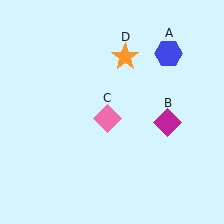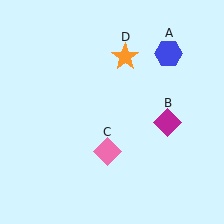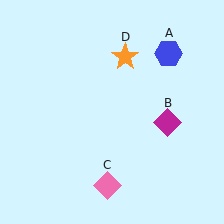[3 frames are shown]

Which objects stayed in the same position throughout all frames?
Blue hexagon (object A) and magenta diamond (object B) and orange star (object D) remained stationary.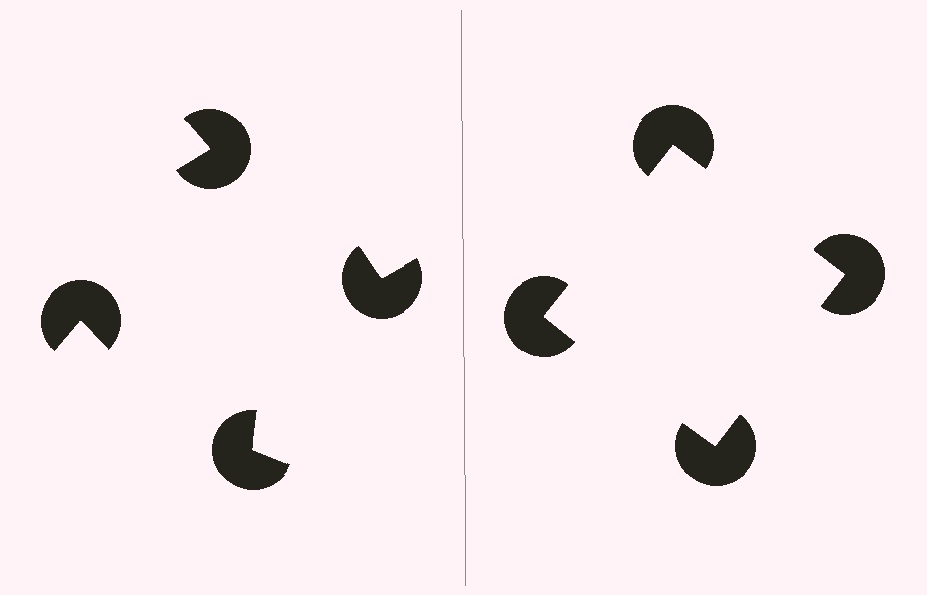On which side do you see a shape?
An illusory square appears on the right side. On the left side the wedge cuts are rotated, so no coherent shape forms.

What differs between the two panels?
The pac-man discs are positioned identically on both sides; only the wedge orientations differ. On the right they align to a square; on the left they are misaligned.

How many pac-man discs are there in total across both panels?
8 — 4 on each side.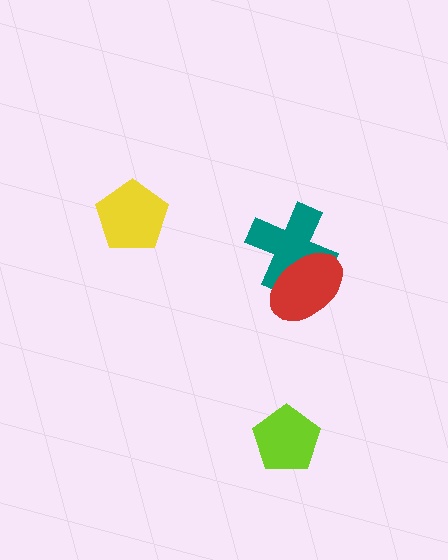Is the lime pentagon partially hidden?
No, no other shape covers it.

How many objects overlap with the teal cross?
1 object overlaps with the teal cross.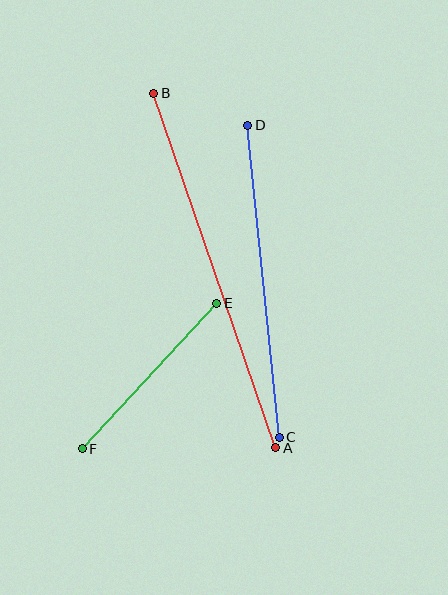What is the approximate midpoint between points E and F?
The midpoint is at approximately (150, 376) pixels.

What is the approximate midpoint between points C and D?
The midpoint is at approximately (264, 281) pixels.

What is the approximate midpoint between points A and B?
The midpoint is at approximately (215, 270) pixels.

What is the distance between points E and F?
The distance is approximately 198 pixels.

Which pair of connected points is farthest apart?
Points A and B are farthest apart.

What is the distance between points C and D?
The distance is approximately 314 pixels.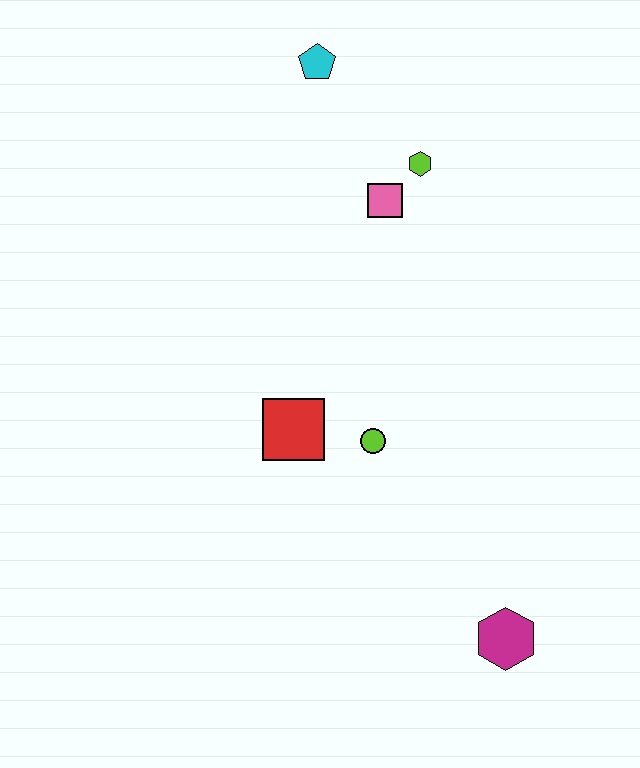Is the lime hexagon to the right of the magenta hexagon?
No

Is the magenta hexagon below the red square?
Yes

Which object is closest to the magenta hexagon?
The lime circle is closest to the magenta hexagon.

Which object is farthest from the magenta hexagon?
The cyan pentagon is farthest from the magenta hexagon.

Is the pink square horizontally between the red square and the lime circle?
No